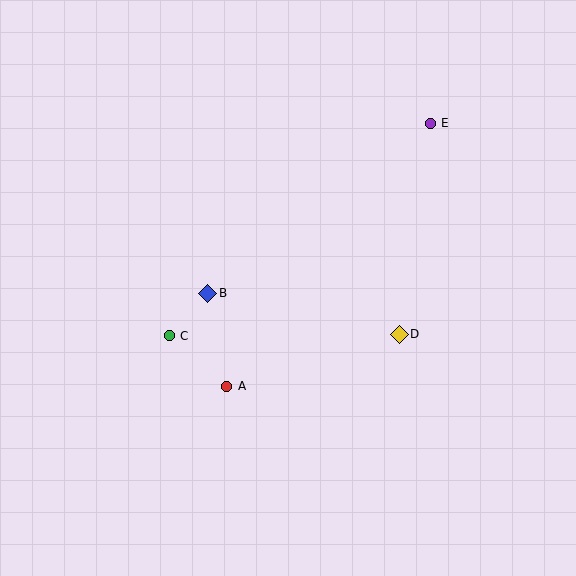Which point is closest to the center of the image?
Point B at (208, 293) is closest to the center.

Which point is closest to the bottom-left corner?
Point C is closest to the bottom-left corner.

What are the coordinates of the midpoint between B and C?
The midpoint between B and C is at (188, 315).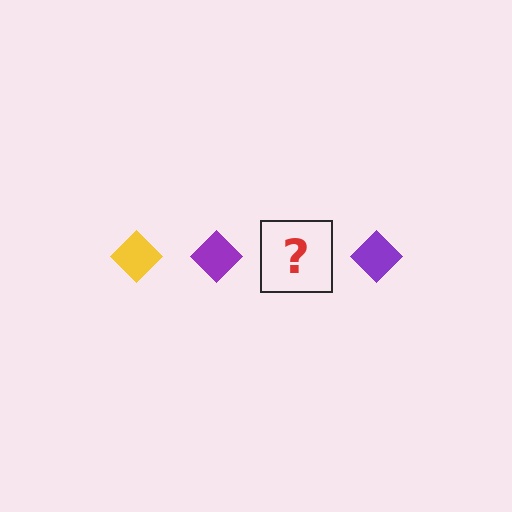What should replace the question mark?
The question mark should be replaced with a yellow diamond.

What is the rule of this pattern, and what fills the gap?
The rule is that the pattern cycles through yellow, purple diamonds. The gap should be filled with a yellow diamond.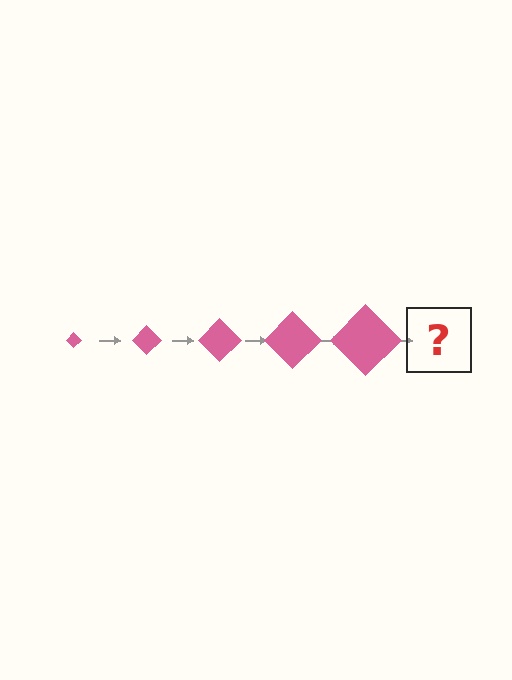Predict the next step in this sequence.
The next step is a pink diamond, larger than the previous one.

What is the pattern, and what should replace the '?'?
The pattern is that the diamond gets progressively larger each step. The '?' should be a pink diamond, larger than the previous one.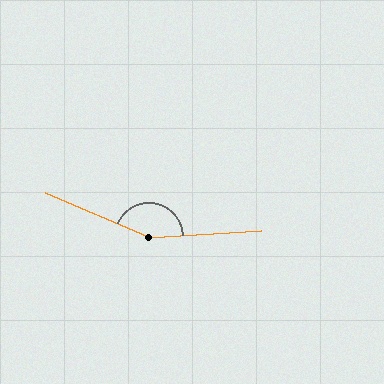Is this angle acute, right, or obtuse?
It is obtuse.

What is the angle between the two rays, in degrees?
Approximately 154 degrees.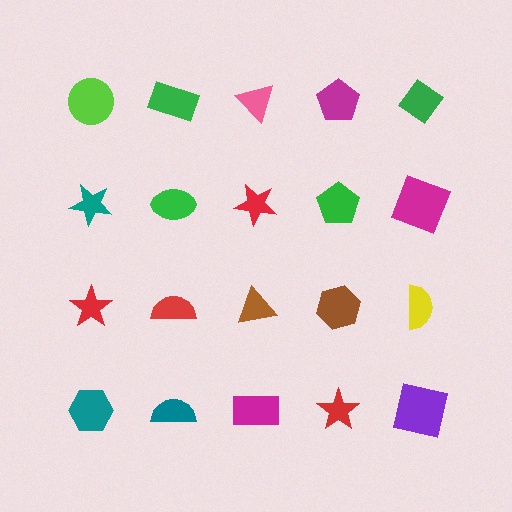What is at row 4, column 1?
A teal hexagon.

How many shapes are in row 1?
5 shapes.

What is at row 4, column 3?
A magenta rectangle.